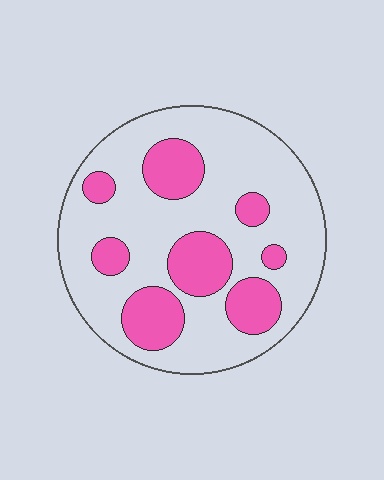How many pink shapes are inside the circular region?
8.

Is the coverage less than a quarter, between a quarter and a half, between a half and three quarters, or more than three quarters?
Between a quarter and a half.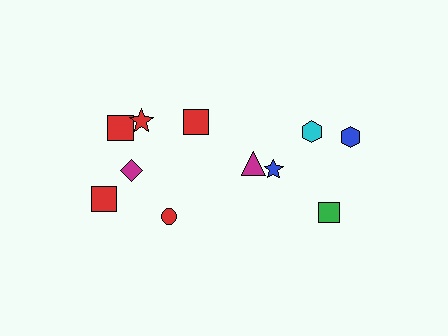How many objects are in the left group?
There are 7 objects.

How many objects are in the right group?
There are 4 objects.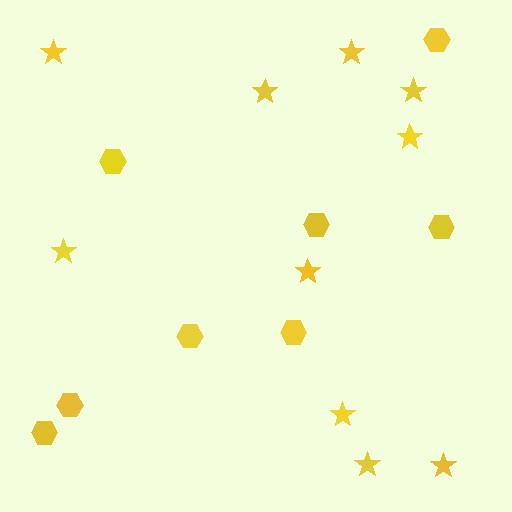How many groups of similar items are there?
There are 2 groups: one group of hexagons (8) and one group of stars (10).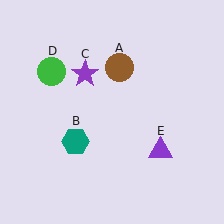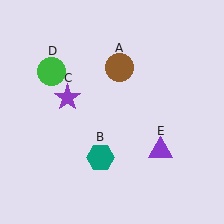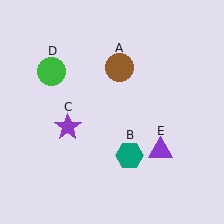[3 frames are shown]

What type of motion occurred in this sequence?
The teal hexagon (object B), purple star (object C) rotated counterclockwise around the center of the scene.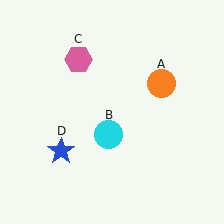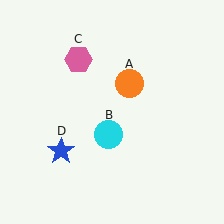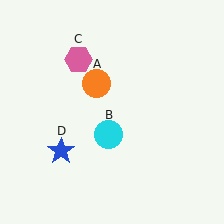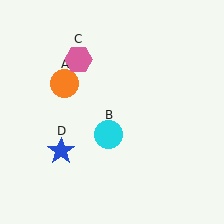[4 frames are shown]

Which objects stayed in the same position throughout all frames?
Cyan circle (object B) and pink hexagon (object C) and blue star (object D) remained stationary.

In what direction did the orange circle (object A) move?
The orange circle (object A) moved left.